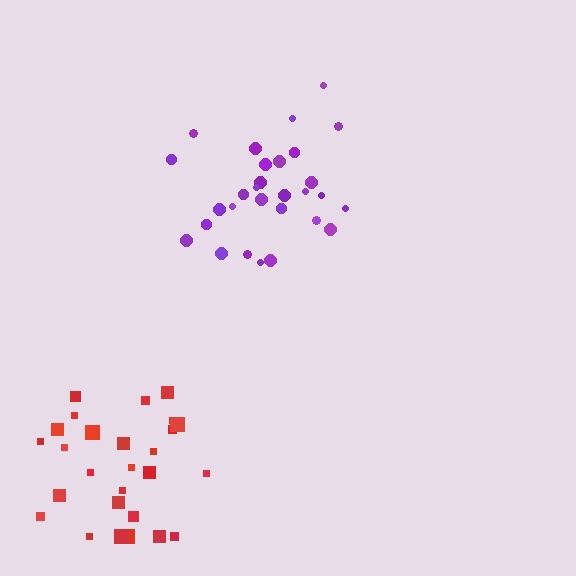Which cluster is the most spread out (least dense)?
Red.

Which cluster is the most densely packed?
Purple.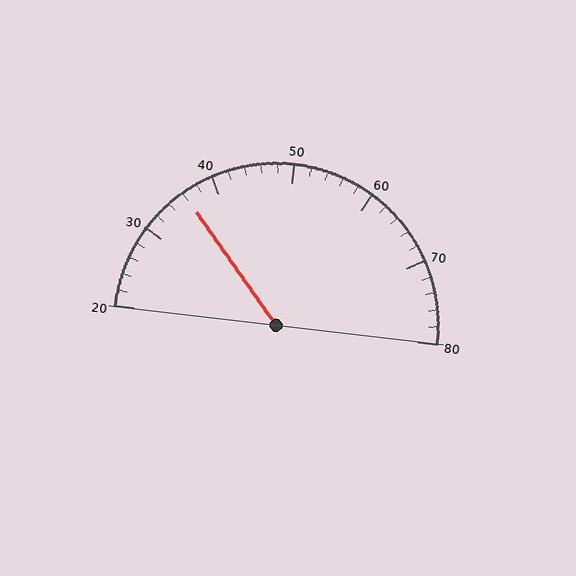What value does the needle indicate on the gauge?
The needle indicates approximately 36.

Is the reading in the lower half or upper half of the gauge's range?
The reading is in the lower half of the range (20 to 80).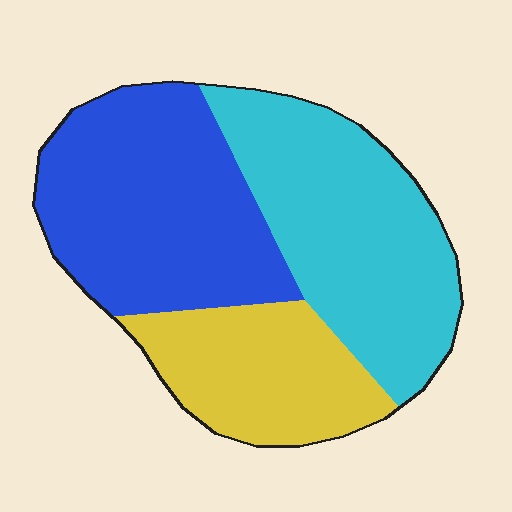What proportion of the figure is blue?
Blue takes up between a quarter and a half of the figure.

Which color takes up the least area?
Yellow, at roughly 25%.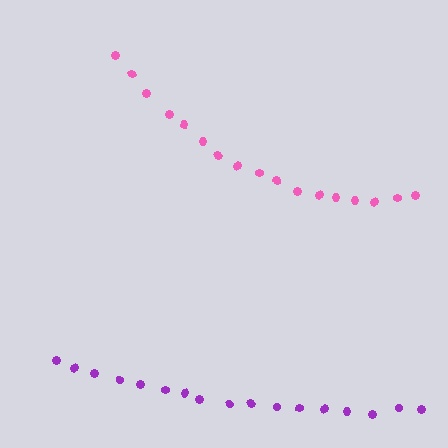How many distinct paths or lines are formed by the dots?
There are 2 distinct paths.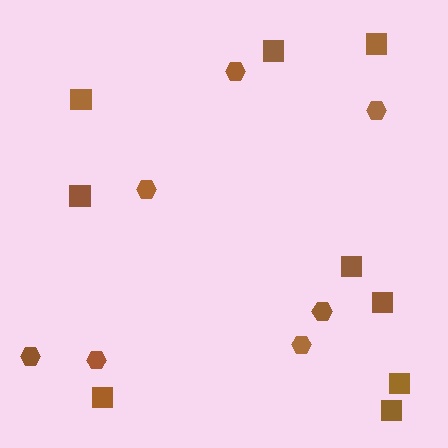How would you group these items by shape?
There are 2 groups: one group of squares (9) and one group of hexagons (7).